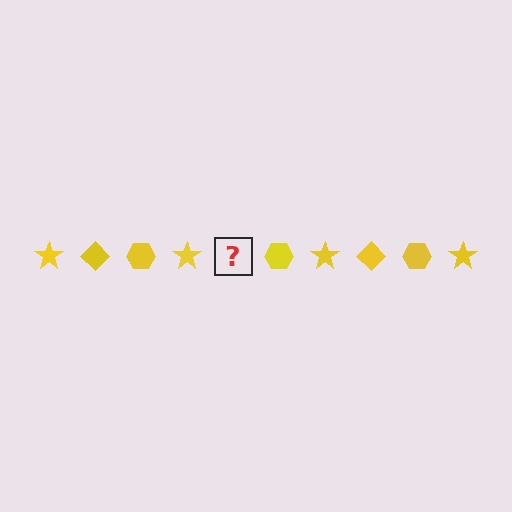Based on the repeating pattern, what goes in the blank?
The blank should be a yellow diamond.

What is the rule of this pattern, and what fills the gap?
The rule is that the pattern cycles through star, diamond, hexagon shapes in yellow. The gap should be filled with a yellow diamond.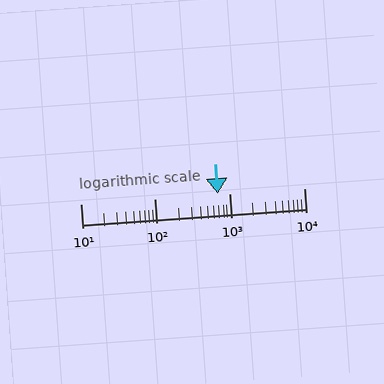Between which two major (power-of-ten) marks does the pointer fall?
The pointer is between 100 and 1000.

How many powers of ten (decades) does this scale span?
The scale spans 3 decades, from 10 to 10000.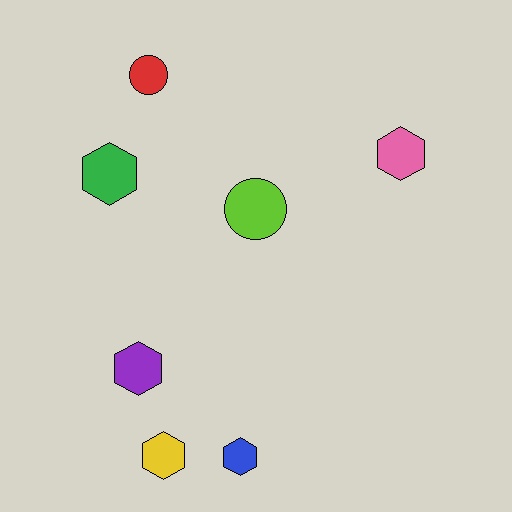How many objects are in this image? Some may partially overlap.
There are 7 objects.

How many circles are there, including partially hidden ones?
There are 2 circles.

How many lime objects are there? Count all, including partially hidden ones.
There is 1 lime object.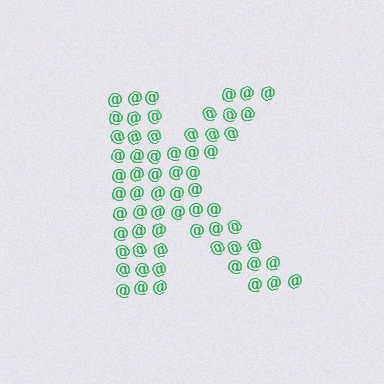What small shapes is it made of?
It is made of small at signs.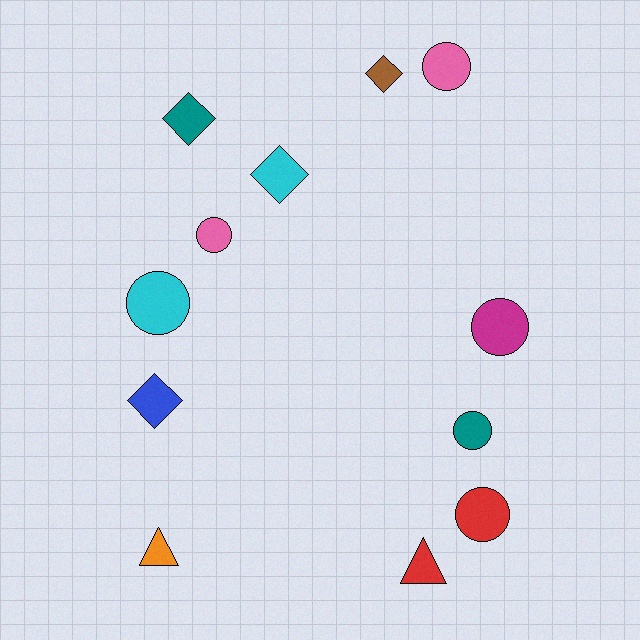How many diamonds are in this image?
There are 4 diamonds.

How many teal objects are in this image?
There are 2 teal objects.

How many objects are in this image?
There are 12 objects.